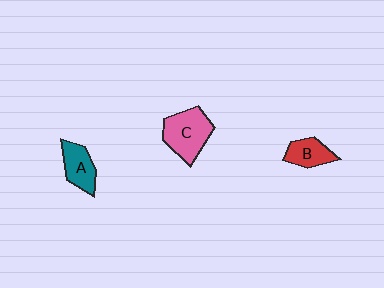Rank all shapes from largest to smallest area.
From largest to smallest: C (pink), A (teal), B (red).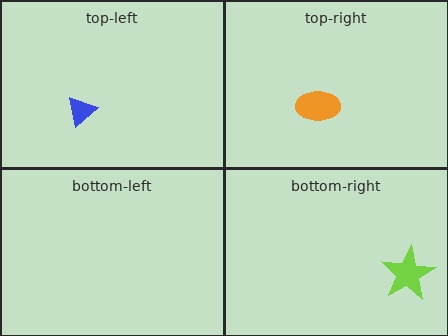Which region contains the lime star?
The bottom-right region.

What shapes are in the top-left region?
The blue triangle.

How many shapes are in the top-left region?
1.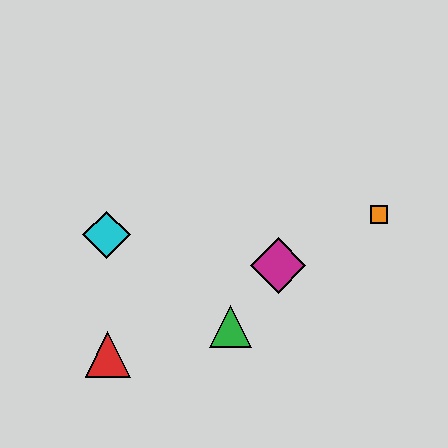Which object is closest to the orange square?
The magenta diamond is closest to the orange square.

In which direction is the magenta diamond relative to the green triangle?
The magenta diamond is above the green triangle.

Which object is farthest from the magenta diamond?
The red triangle is farthest from the magenta diamond.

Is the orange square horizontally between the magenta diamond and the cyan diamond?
No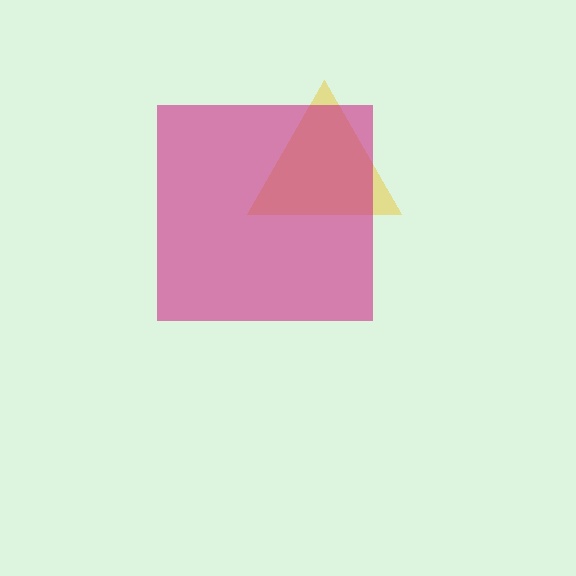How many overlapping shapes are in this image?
There are 2 overlapping shapes in the image.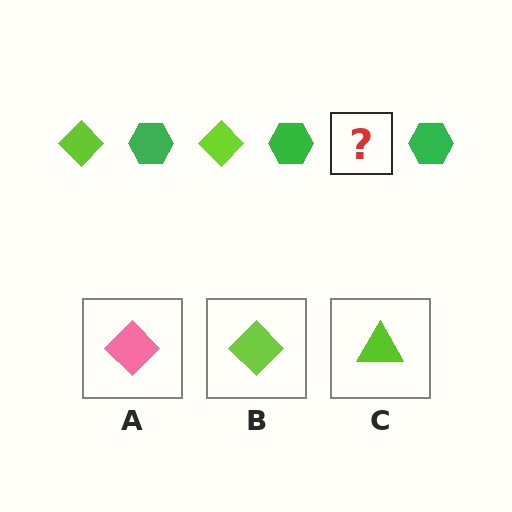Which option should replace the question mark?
Option B.